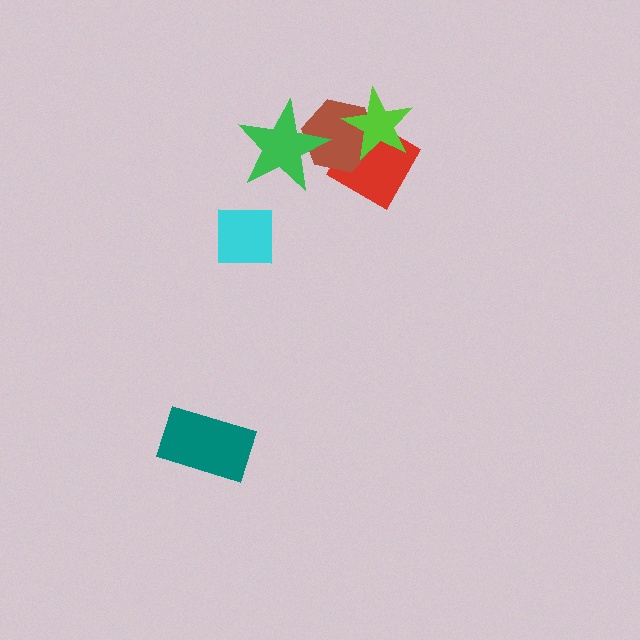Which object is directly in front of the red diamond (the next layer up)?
The brown hexagon is directly in front of the red diamond.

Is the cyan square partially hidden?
No, no other shape covers it.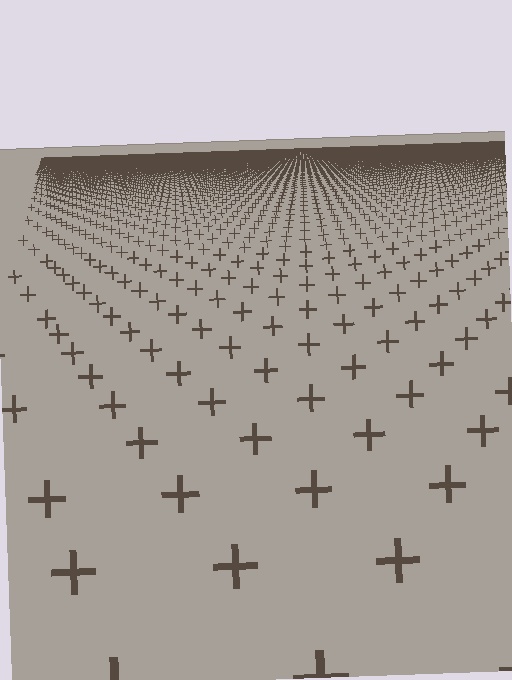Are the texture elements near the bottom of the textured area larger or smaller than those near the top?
Larger. Near the bottom, elements are closer to the viewer and appear at a bigger on-screen size.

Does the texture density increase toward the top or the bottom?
Density increases toward the top.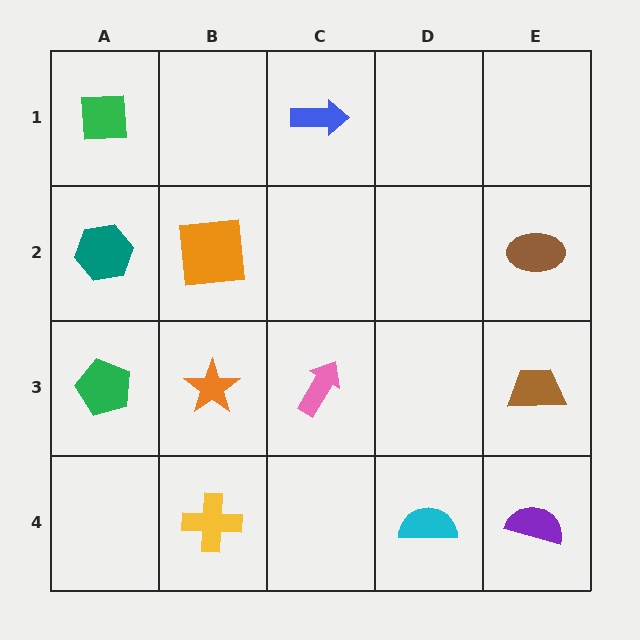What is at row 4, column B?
A yellow cross.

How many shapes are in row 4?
3 shapes.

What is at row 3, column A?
A green pentagon.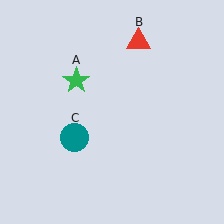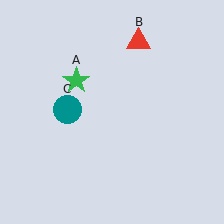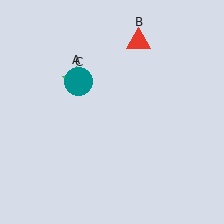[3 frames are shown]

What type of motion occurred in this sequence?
The teal circle (object C) rotated clockwise around the center of the scene.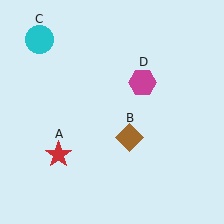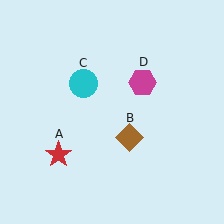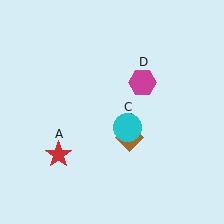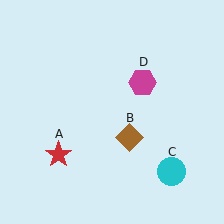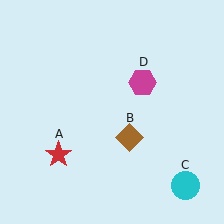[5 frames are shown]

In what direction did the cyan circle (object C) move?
The cyan circle (object C) moved down and to the right.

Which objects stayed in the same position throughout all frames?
Red star (object A) and brown diamond (object B) and magenta hexagon (object D) remained stationary.